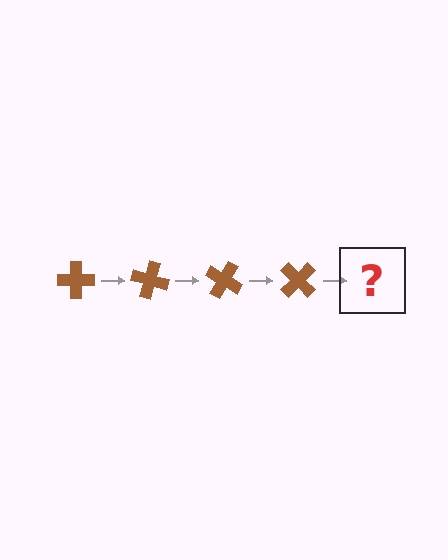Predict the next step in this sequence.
The next step is a brown cross rotated 60 degrees.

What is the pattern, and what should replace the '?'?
The pattern is that the cross rotates 15 degrees each step. The '?' should be a brown cross rotated 60 degrees.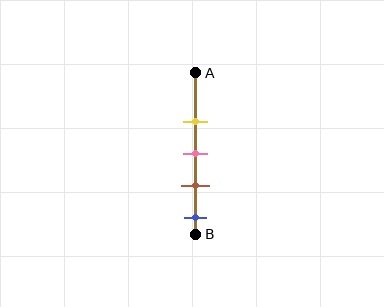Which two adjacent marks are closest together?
The pink and brown marks are the closest adjacent pair.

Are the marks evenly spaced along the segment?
Yes, the marks are approximately evenly spaced.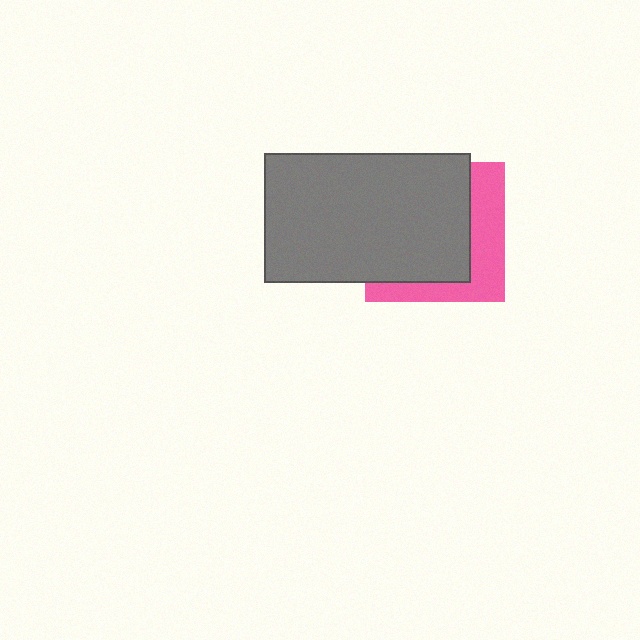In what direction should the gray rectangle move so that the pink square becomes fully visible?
The gray rectangle should move toward the upper-left. That is the shortest direction to clear the overlap and leave the pink square fully visible.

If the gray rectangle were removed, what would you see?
You would see the complete pink square.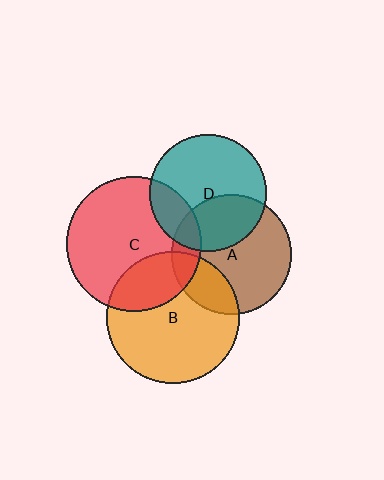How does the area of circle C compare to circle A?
Approximately 1.3 times.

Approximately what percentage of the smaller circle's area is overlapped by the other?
Approximately 25%.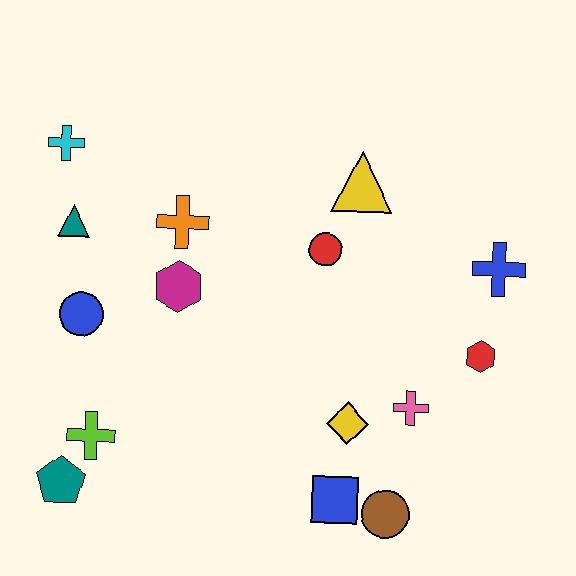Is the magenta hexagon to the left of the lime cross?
No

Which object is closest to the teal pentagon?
The lime cross is closest to the teal pentagon.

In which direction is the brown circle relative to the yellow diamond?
The brown circle is below the yellow diamond.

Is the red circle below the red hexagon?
No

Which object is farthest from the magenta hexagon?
The blue cross is farthest from the magenta hexagon.